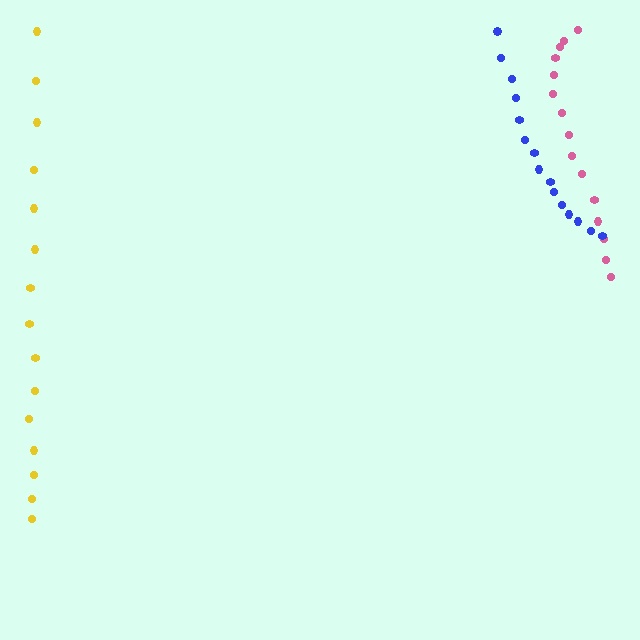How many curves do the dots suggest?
There are 3 distinct paths.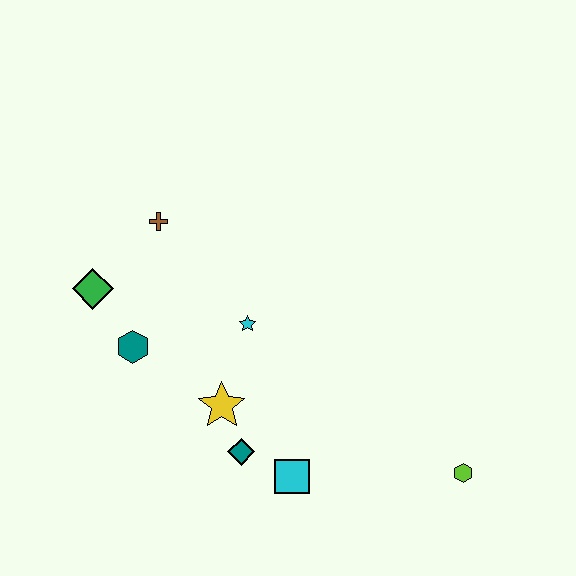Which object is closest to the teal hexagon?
The green diamond is closest to the teal hexagon.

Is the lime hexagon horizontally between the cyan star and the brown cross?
No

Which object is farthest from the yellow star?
The lime hexagon is farthest from the yellow star.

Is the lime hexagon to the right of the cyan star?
Yes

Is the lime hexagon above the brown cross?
No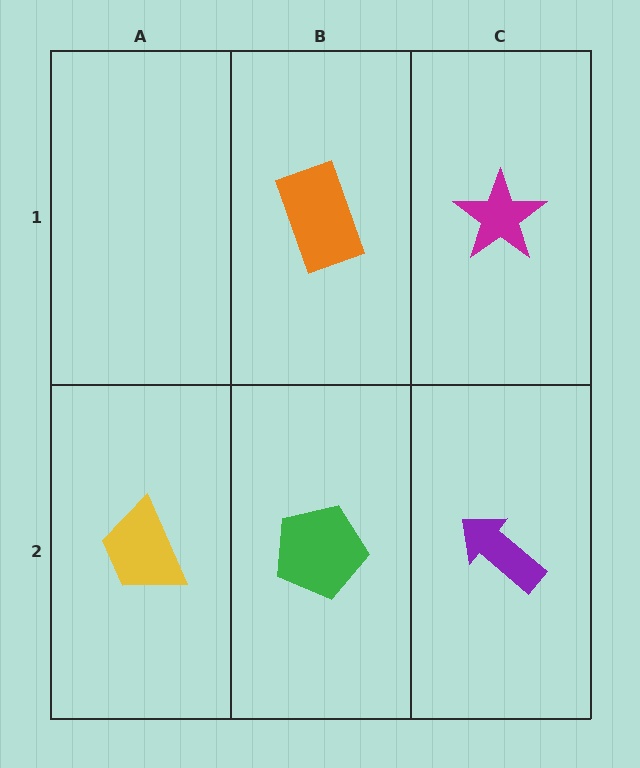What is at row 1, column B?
An orange rectangle.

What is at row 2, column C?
A purple arrow.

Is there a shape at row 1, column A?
No, that cell is empty.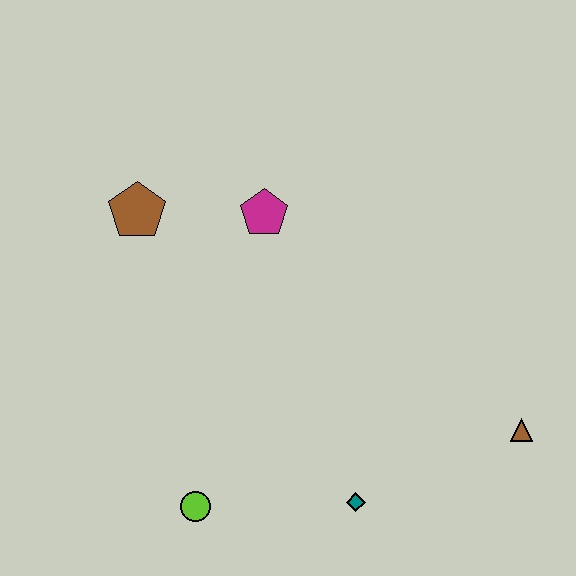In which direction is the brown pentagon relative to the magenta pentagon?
The brown pentagon is to the left of the magenta pentagon.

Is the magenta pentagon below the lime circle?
No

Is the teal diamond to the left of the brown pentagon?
No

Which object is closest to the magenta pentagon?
The brown pentagon is closest to the magenta pentagon.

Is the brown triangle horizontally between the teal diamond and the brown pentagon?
No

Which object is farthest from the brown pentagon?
The brown triangle is farthest from the brown pentagon.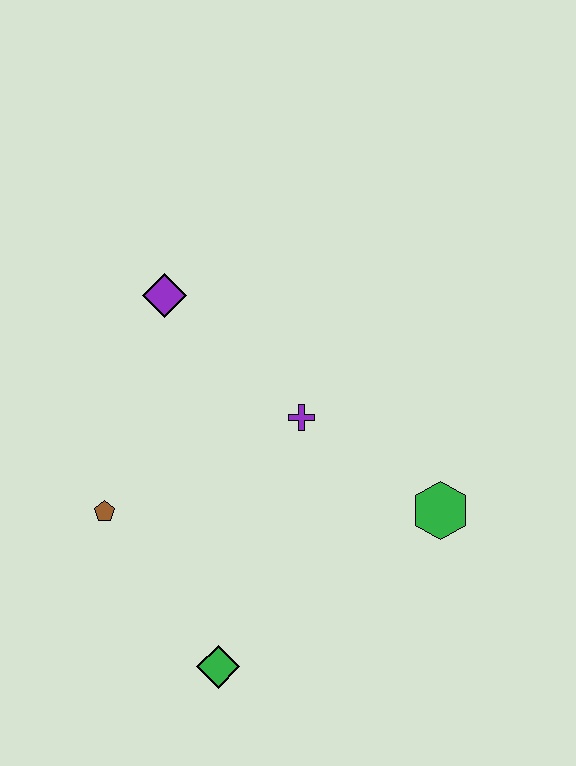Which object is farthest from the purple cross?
The green diamond is farthest from the purple cross.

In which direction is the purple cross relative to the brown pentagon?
The purple cross is to the right of the brown pentagon.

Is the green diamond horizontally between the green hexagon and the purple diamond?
Yes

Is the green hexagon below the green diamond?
No